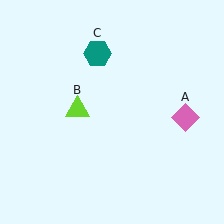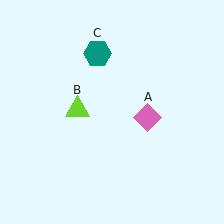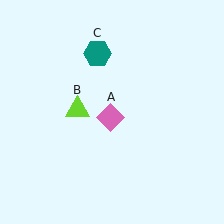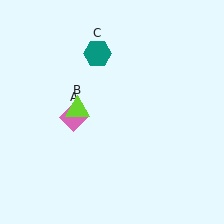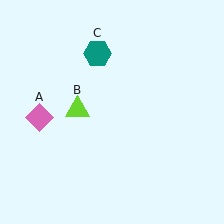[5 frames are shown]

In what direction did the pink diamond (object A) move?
The pink diamond (object A) moved left.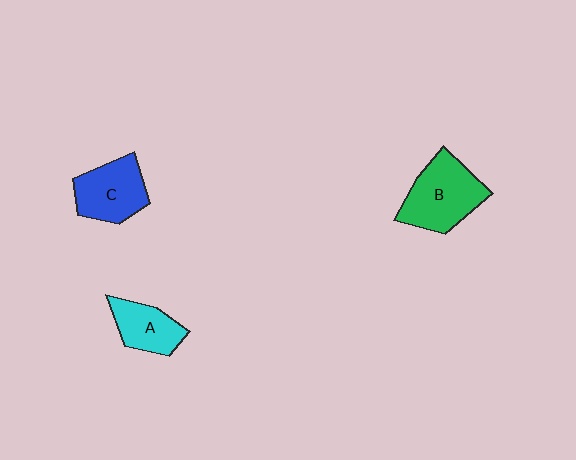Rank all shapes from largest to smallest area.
From largest to smallest: B (green), C (blue), A (cyan).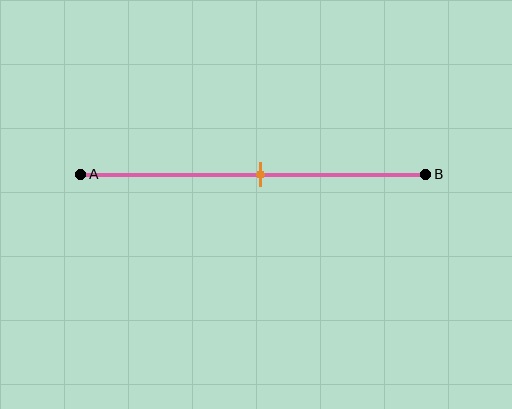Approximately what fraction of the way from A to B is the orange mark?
The orange mark is approximately 50% of the way from A to B.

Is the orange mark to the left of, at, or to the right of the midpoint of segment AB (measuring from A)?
The orange mark is approximately at the midpoint of segment AB.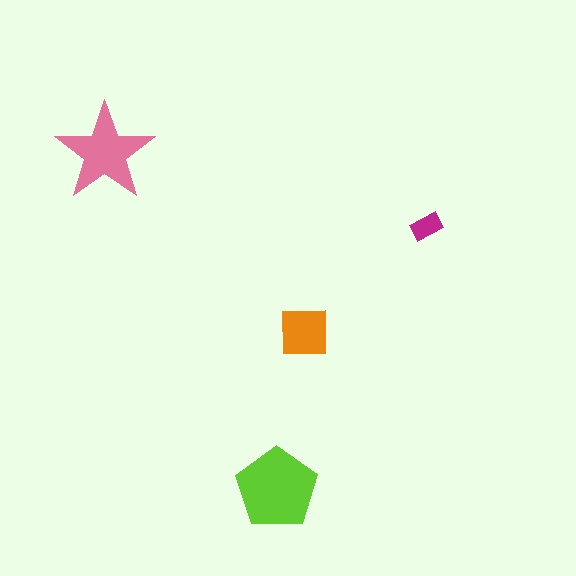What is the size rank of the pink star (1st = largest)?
2nd.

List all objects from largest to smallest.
The lime pentagon, the pink star, the orange square, the magenta rectangle.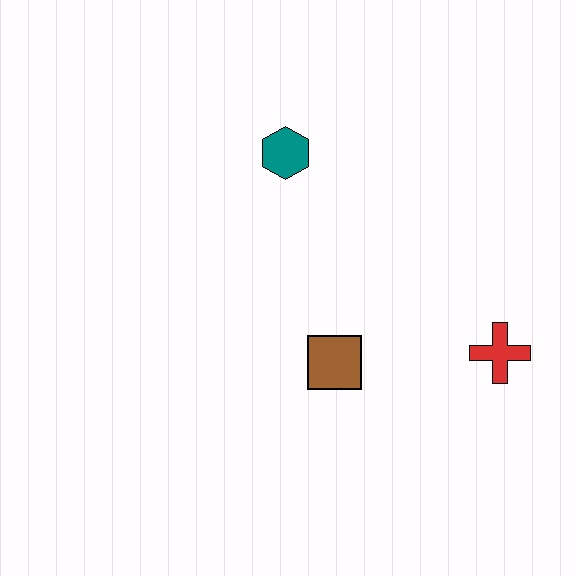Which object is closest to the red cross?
The brown square is closest to the red cross.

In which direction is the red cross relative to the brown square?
The red cross is to the right of the brown square.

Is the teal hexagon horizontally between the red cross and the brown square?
No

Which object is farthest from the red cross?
The teal hexagon is farthest from the red cross.